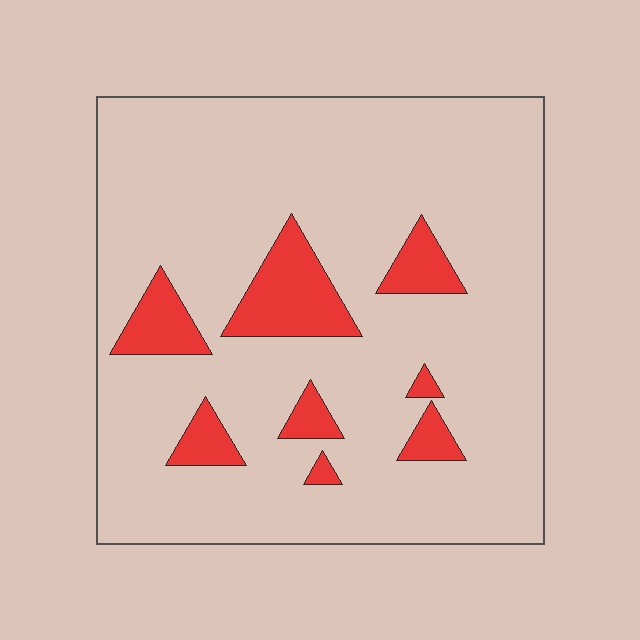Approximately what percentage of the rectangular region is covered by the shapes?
Approximately 15%.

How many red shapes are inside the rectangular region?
8.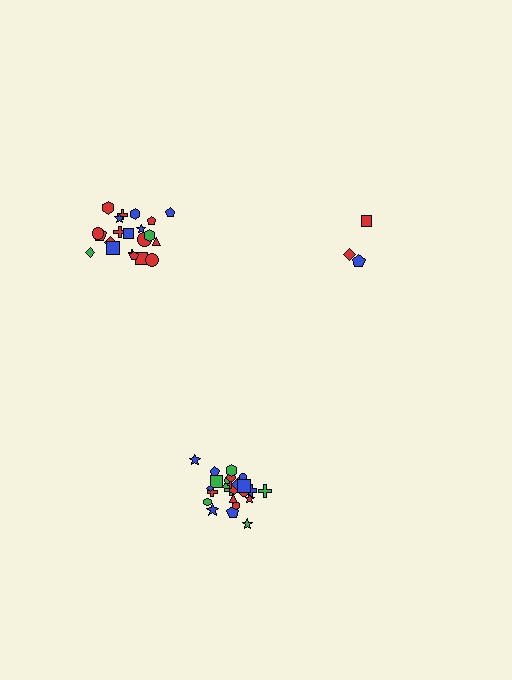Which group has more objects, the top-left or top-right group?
The top-left group.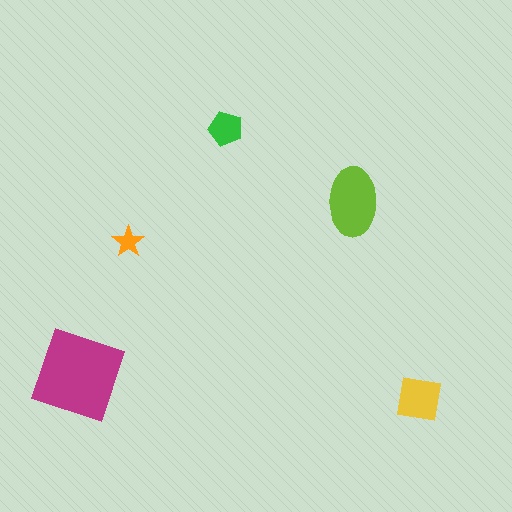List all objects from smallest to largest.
The orange star, the green pentagon, the yellow square, the lime ellipse, the magenta diamond.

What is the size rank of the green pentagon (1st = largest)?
4th.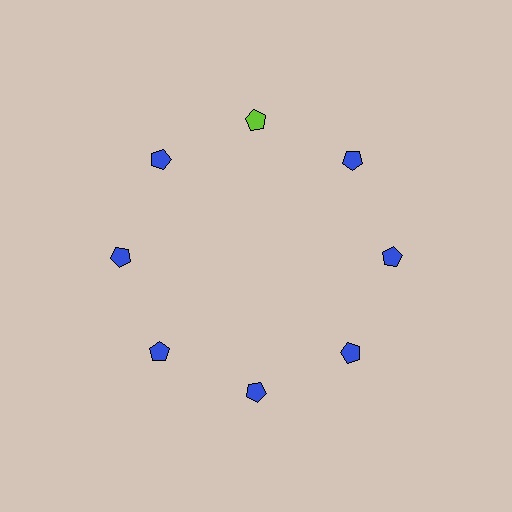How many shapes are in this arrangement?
There are 8 shapes arranged in a ring pattern.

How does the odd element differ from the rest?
It has a different color: lime instead of blue.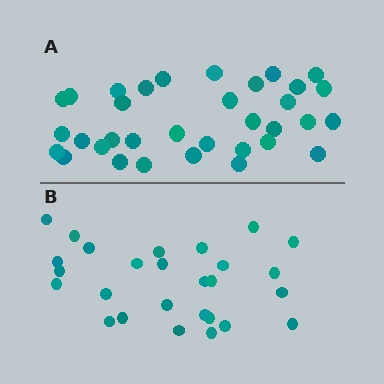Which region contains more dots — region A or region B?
Region A (the top region) has more dots.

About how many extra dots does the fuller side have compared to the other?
Region A has roughly 8 or so more dots than region B.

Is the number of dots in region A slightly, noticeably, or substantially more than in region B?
Region A has noticeably more, but not dramatically so. The ratio is roughly 1.3 to 1.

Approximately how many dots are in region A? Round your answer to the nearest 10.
About 30 dots. (The exact count is 34, which rounds to 30.)